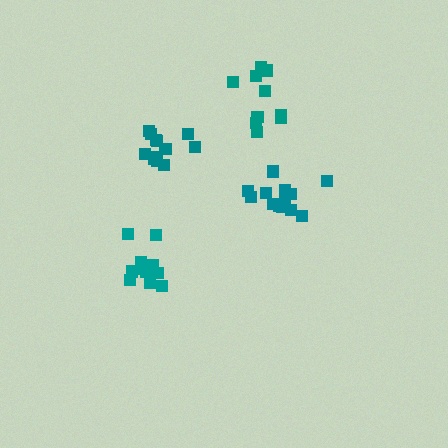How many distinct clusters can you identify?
There are 4 distinct clusters.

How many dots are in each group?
Group 1: 10 dots, Group 2: 14 dots, Group 3: 13 dots, Group 4: 12 dots (49 total).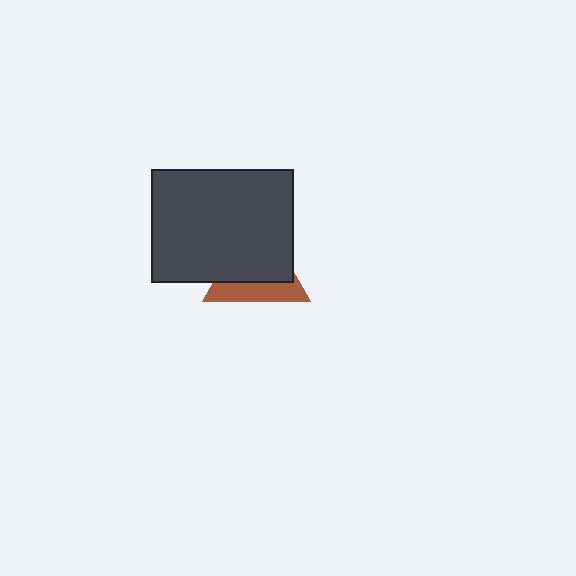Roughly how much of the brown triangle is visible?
A small part of it is visible (roughly 35%).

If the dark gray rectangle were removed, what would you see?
You would see the complete brown triangle.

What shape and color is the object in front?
The object in front is a dark gray rectangle.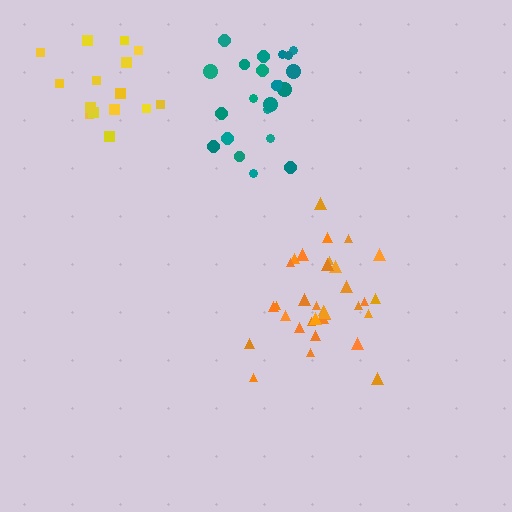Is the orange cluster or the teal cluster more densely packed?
Orange.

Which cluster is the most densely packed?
Orange.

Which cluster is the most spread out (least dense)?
Yellow.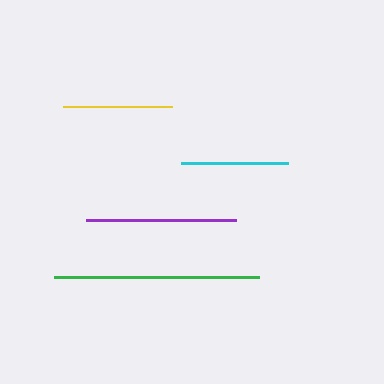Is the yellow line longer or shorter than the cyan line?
The yellow line is longer than the cyan line.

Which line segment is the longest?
The green line is the longest at approximately 205 pixels.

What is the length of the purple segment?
The purple segment is approximately 150 pixels long.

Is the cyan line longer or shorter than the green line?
The green line is longer than the cyan line.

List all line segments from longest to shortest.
From longest to shortest: green, purple, yellow, cyan.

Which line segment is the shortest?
The cyan line is the shortest at approximately 107 pixels.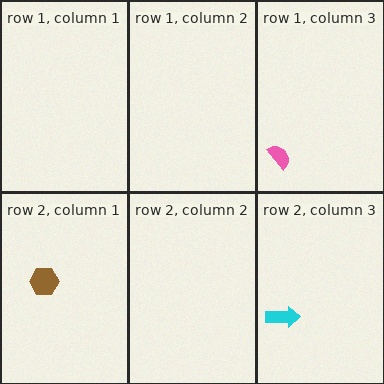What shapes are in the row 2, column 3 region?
The cyan arrow.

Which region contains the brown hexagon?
The row 2, column 1 region.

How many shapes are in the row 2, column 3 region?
1.